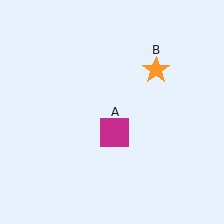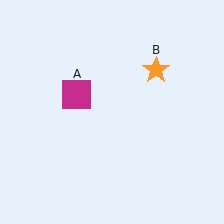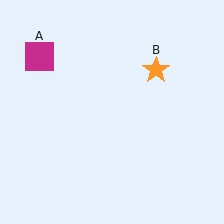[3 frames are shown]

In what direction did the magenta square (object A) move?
The magenta square (object A) moved up and to the left.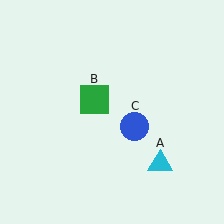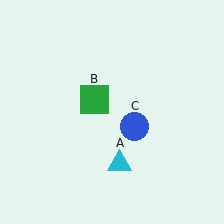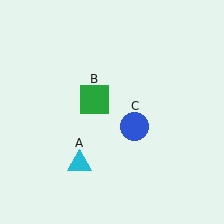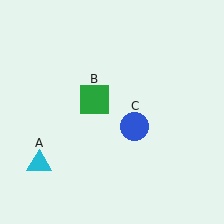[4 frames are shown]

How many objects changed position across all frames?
1 object changed position: cyan triangle (object A).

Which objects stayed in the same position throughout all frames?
Green square (object B) and blue circle (object C) remained stationary.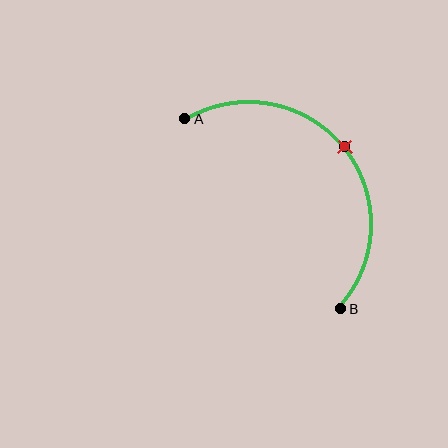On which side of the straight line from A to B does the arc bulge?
The arc bulges above and to the right of the straight line connecting A and B.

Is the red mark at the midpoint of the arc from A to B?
Yes. The red mark lies on the arc at equal arc-length from both A and B — it is the arc midpoint.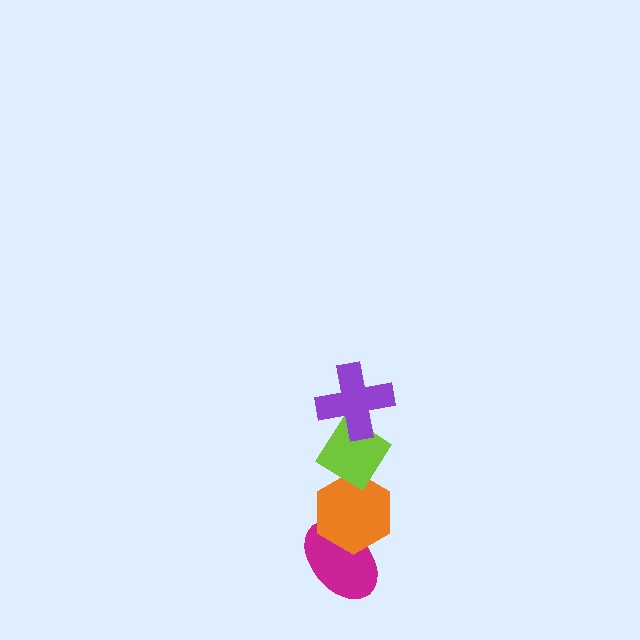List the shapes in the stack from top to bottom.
From top to bottom: the purple cross, the lime diamond, the orange hexagon, the magenta ellipse.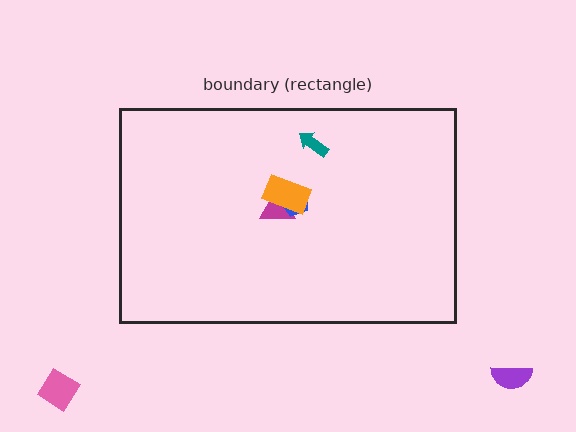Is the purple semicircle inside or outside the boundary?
Outside.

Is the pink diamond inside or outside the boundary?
Outside.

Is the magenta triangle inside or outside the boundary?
Inside.